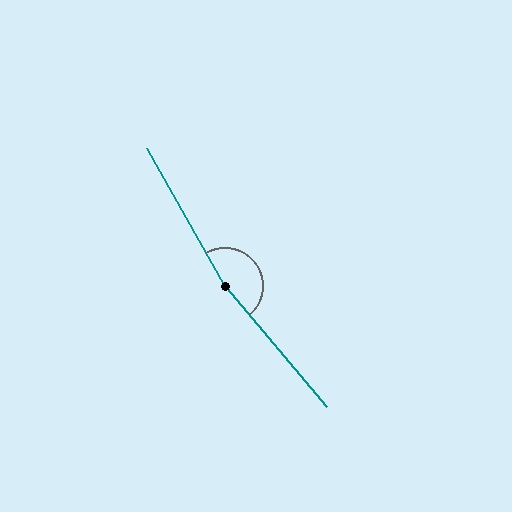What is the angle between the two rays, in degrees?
Approximately 169 degrees.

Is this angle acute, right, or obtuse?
It is obtuse.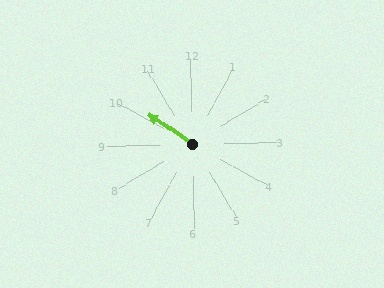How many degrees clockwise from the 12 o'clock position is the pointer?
Approximately 306 degrees.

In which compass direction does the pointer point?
Northwest.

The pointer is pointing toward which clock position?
Roughly 10 o'clock.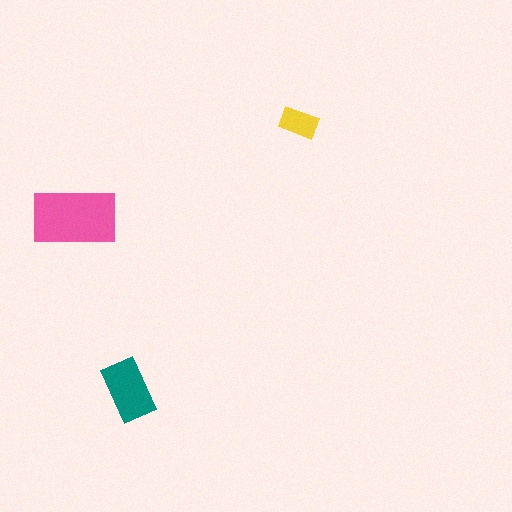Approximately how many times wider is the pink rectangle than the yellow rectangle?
About 2 times wider.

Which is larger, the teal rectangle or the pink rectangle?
The pink one.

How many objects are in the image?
There are 3 objects in the image.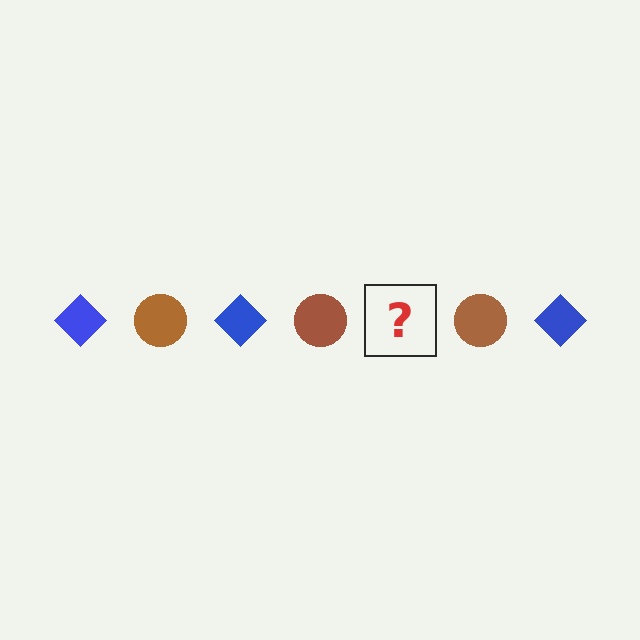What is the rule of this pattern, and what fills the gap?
The rule is that the pattern alternates between blue diamond and brown circle. The gap should be filled with a blue diamond.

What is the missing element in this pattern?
The missing element is a blue diamond.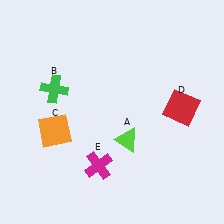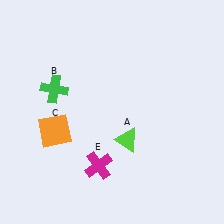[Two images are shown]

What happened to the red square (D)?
The red square (D) was removed in Image 2. It was in the top-right area of Image 1.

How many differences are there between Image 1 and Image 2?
There is 1 difference between the two images.